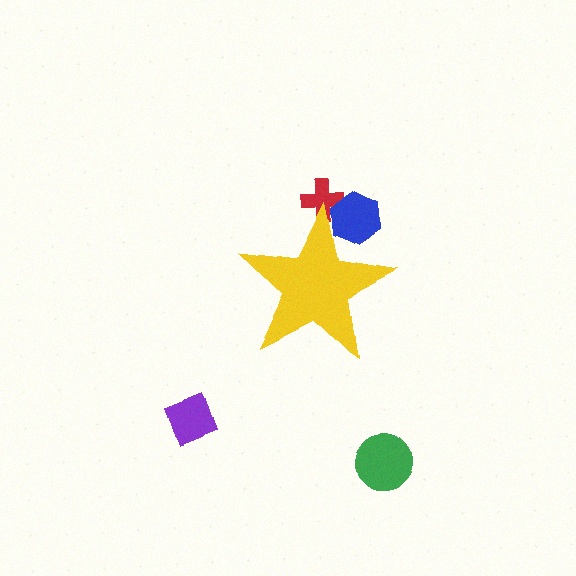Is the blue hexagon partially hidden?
Yes, the blue hexagon is partially hidden behind the yellow star.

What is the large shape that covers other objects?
A yellow star.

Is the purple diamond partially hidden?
No, the purple diamond is fully visible.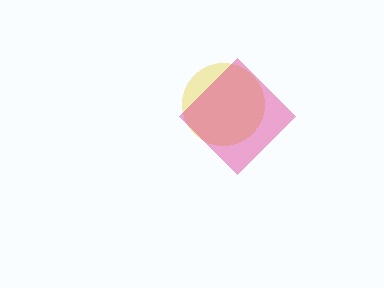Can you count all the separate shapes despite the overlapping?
Yes, there are 2 separate shapes.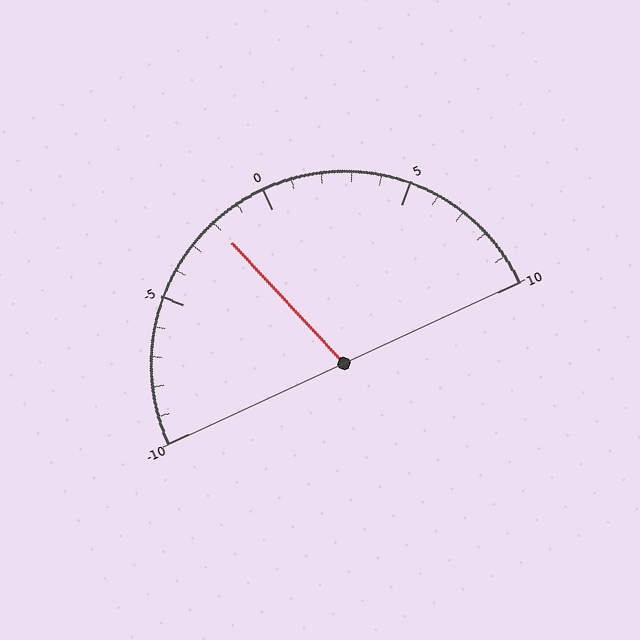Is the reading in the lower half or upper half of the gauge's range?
The reading is in the lower half of the range (-10 to 10).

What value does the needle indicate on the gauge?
The needle indicates approximately -2.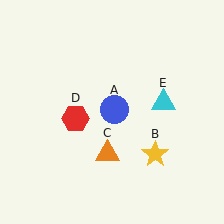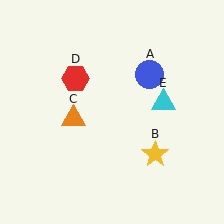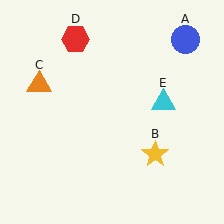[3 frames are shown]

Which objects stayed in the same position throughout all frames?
Yellow star (object B) and cyan triangle (object E) remained stationary.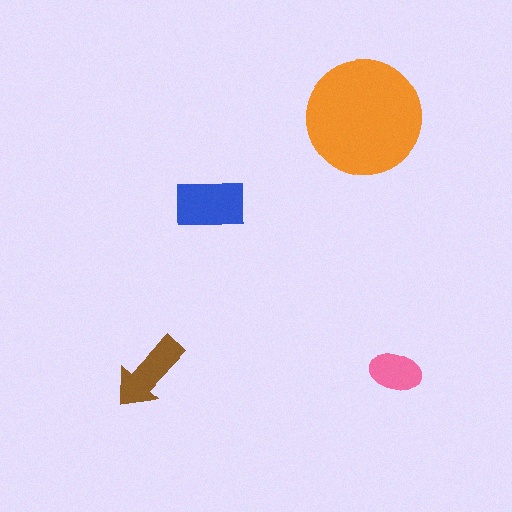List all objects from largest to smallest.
The orange circle, the blue rectangle, the brown arrow, the pink ellipse.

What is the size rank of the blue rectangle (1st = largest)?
2nd.